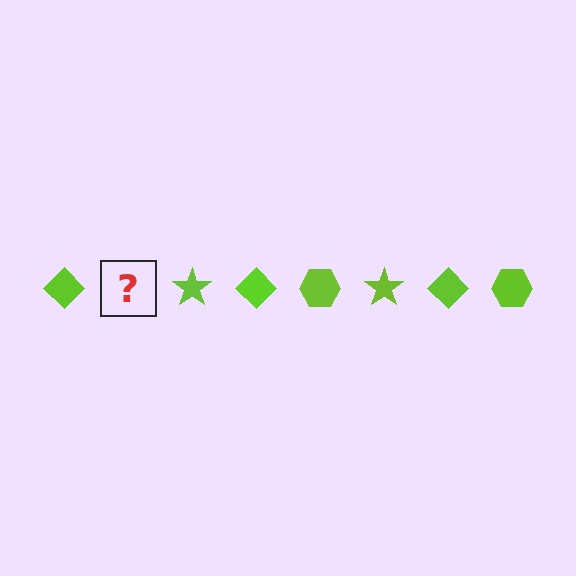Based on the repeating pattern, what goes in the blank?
The blank should be a lime hexagon.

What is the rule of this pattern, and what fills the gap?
The rule is that the pattern cycles through diamond, hexagon, star shapes in lime. The gap should be filled with a lime hexagon.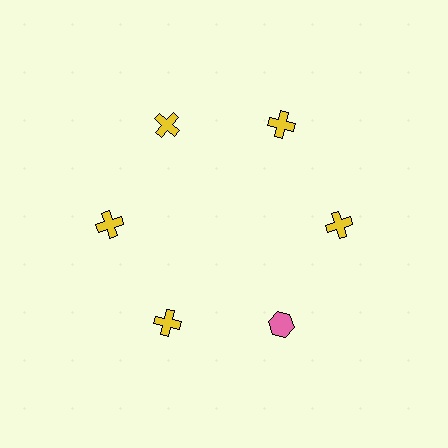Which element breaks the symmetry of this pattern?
The pink hexagon at roughly the 5 o'clock position breaks the symmetry. All other shapes are yellow crosses.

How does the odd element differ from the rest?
It differs in both color (pink instead of yellow) and shape (hexagon instead of cross).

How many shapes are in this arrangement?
There are 6 shapes arranged in a ring pattern.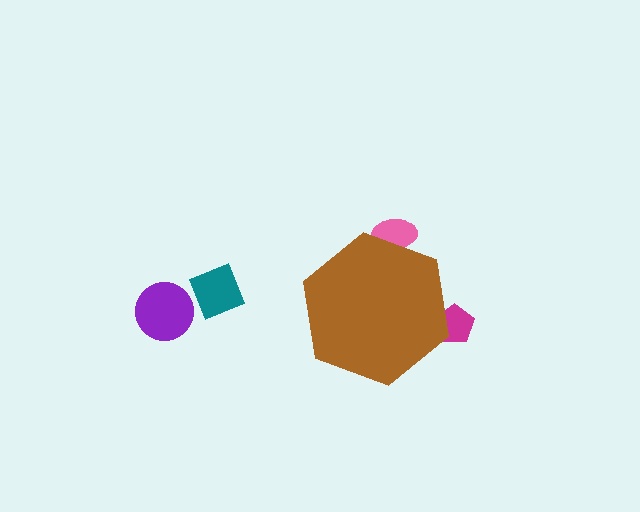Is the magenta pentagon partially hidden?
Yes, the magenta pentagon is partially hidden behind the brown hexagon.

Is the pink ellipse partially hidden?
Yes, the pink ellipse is partially hidden behind the brown hexagon.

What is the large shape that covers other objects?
A brown hexagon.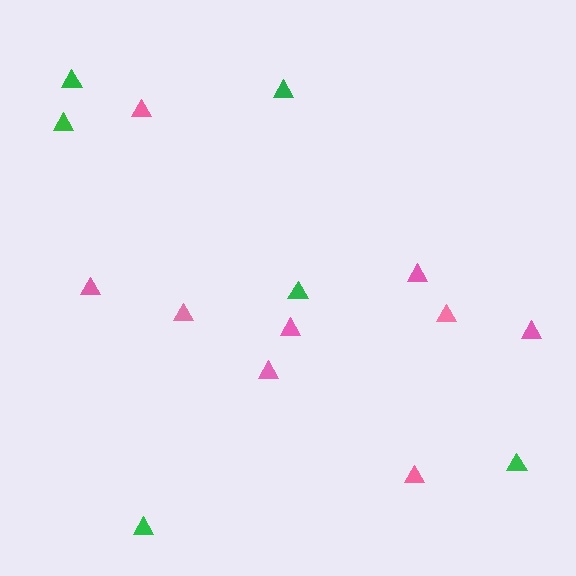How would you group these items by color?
There are 2 groups: one group of green triangles (6) and one group of pink triangles (9).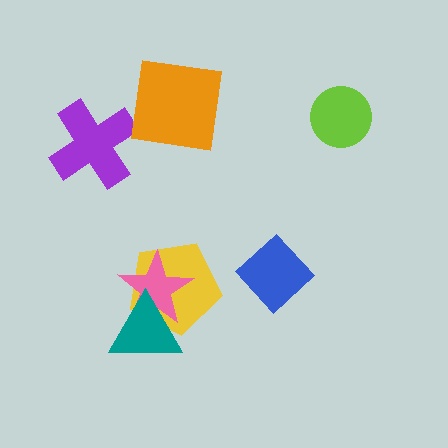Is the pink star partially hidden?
Yes, it is partially covered by another shape.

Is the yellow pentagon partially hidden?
Yes, it is partially covered by another shape.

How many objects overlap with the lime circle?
0 objects overlap with the lime circle.